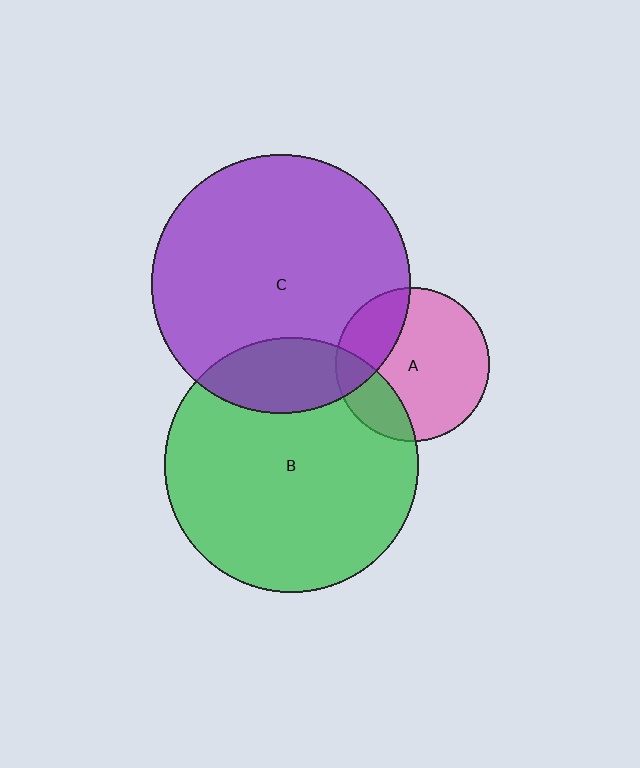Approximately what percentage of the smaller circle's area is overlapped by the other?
Approximately 20%.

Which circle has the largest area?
Circle C (purple).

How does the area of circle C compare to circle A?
Approximately 2.8 times.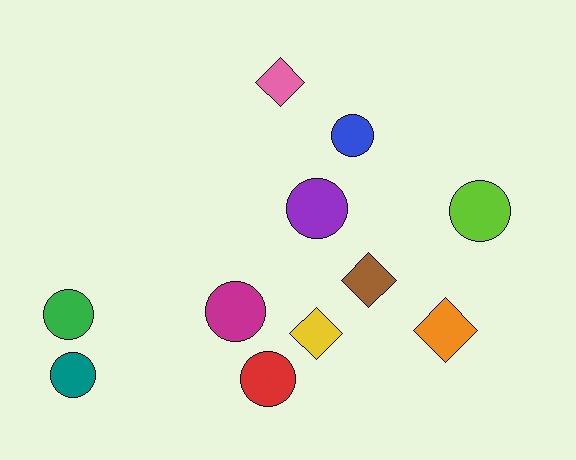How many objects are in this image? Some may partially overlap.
There are 11 objects.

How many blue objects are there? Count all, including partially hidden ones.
There is 1 blue object.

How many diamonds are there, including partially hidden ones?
There are 4 diamonds.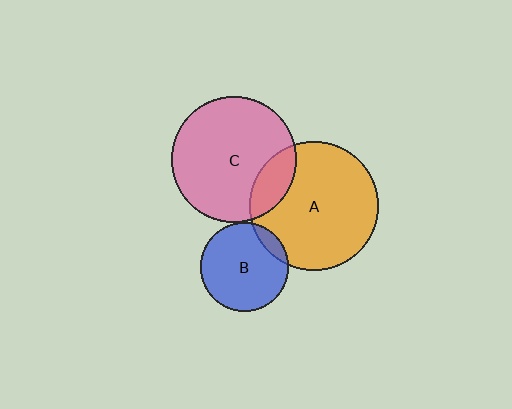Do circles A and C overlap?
Yes.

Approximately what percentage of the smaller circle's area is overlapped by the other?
Approximately 15%.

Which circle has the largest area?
Circle A (orange).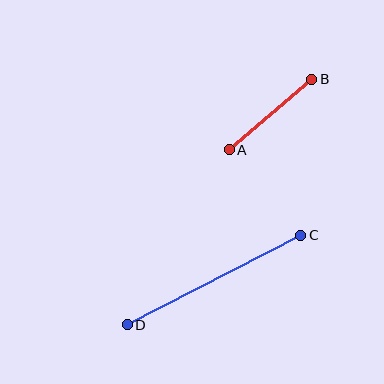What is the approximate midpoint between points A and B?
The midpoint is at approximately (270, 115) pixels.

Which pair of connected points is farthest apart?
Points C and D are farthest apart.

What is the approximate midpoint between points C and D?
The midpoint is at approximately (214, 280) pixels.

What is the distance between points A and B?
The distance is approximately 109 pixels.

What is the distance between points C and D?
The distance is approximately 195 pixels.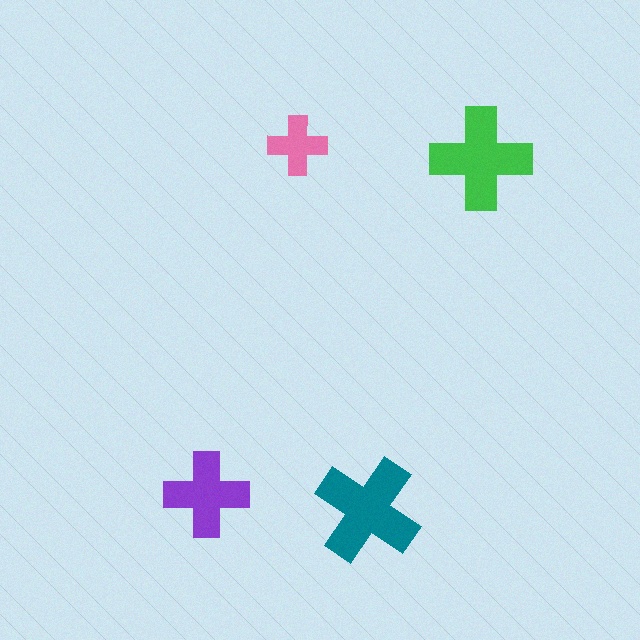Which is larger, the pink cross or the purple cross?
The purple one.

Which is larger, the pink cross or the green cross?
The green one.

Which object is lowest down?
The teal cross is bottommost.